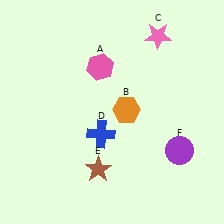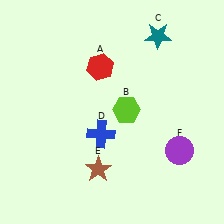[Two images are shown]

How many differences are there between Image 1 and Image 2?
There are 3 differences between the two images.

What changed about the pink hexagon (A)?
In Image 1, A is pink. In Image 2, it changed to red.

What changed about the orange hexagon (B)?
In Image 1, B is orange. In Image 2, it changed to lime.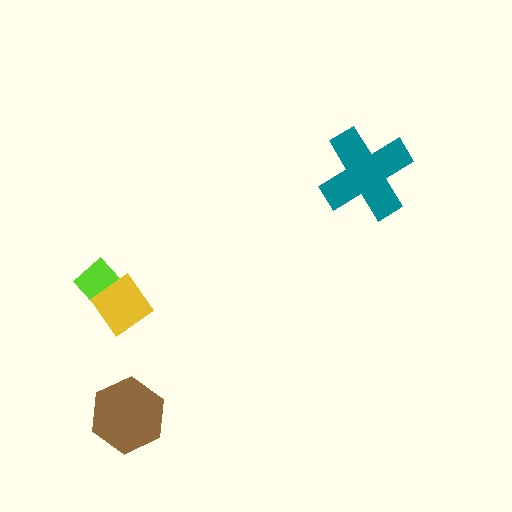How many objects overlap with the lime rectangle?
1 object overlaps with the lime rectangle.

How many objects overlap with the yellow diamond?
1 object overlaps with the yellow diamond.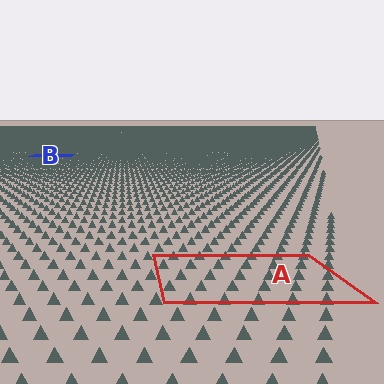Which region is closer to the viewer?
Region A is closer. The texture elements there are larger and more spread out.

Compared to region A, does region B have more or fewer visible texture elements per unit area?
Region B has more texture elements per unit area — they are packed more densely because it is farther away.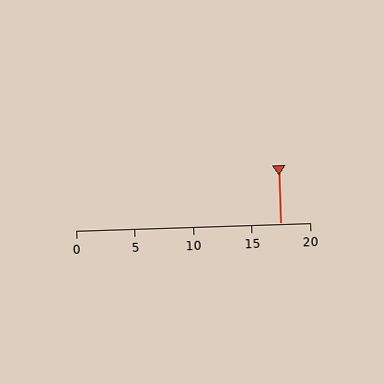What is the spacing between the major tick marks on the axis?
The major ticks are spaced 5 apart.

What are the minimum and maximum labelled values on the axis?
The axis runs from 0 to 20.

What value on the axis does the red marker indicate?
The marker indicates approximately 17.5.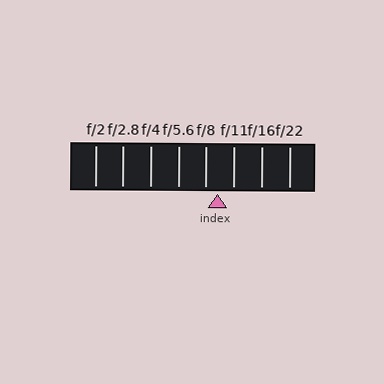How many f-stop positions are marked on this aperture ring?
There are 8 f-stop positions marked.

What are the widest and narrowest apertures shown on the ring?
The widest aperture shown is f/2 and the narrowest is f/22.